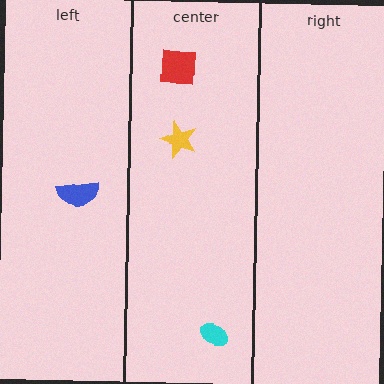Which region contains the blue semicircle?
The left region.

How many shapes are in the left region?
1.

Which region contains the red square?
The center region.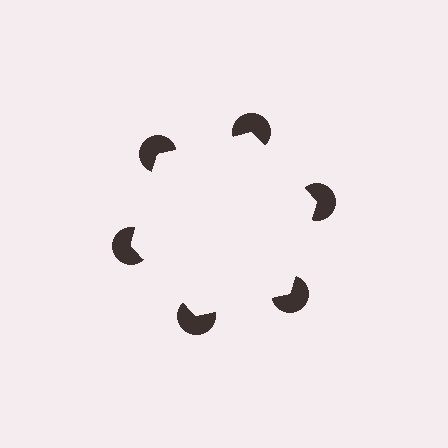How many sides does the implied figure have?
6 sides.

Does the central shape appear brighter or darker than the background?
It typically appears slightly brighter than the background, even though no actual brightness change is drawn.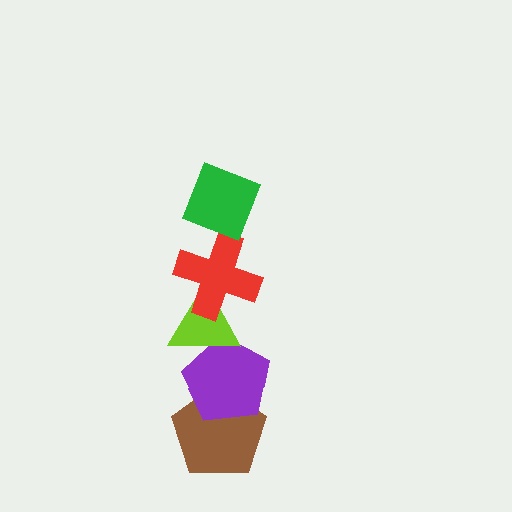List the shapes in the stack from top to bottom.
From top to bottom: the green diamond, the red cross, the lime triangle, the purple pentagon, the brown pentagon.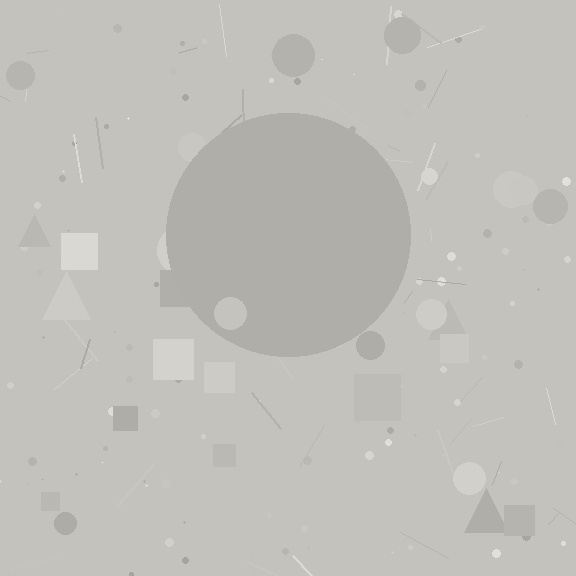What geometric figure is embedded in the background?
A circle is embedded in the background.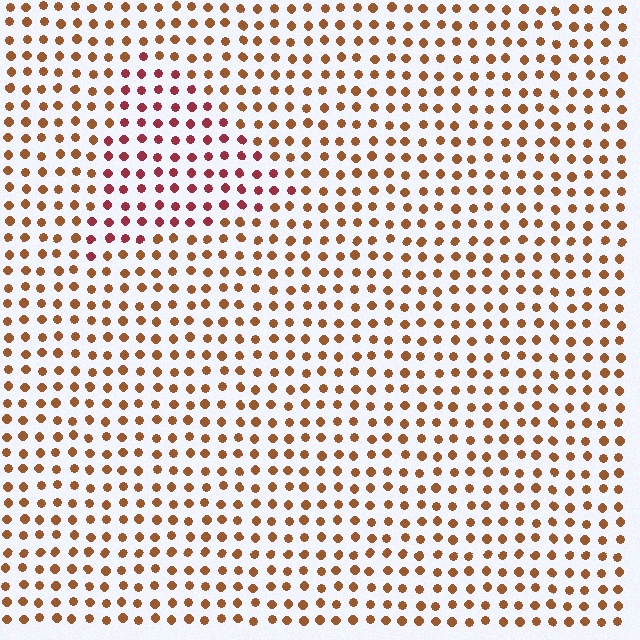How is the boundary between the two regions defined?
The boundary is defined purely by a slight shift in hue (about 36 degrees). Spacing, size, and orientation are identical on both sides.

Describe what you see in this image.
The image is filled with small brown elements in a uniform arrangement. A triangle-shaped region is visible where the elements are tinted to a slightly different hue, forming a subtle color boundary.